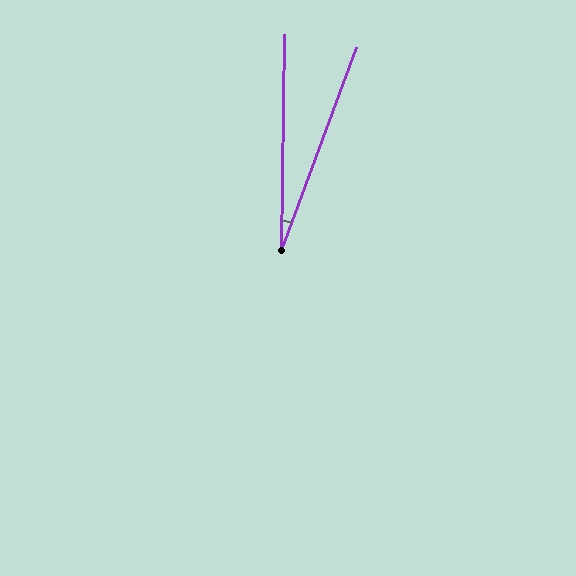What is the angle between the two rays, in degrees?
Approximately 19 degrees.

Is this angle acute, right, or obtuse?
It is acute.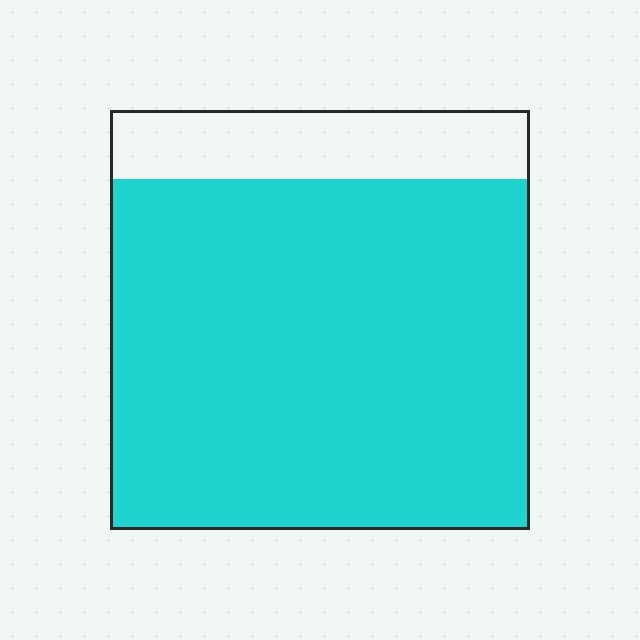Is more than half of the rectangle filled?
Yes.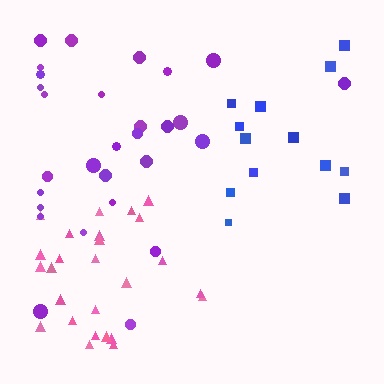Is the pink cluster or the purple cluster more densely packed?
Pink.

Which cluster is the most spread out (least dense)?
Blue.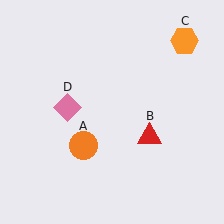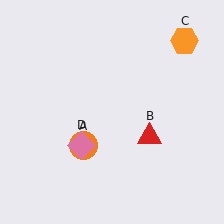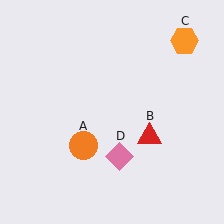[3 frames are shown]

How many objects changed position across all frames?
1 object changed position: pink diamond (object D).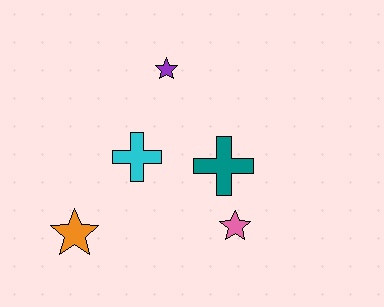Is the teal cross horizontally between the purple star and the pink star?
Yes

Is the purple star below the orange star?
No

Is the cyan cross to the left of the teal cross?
Yes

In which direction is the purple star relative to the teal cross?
The purple star is above the teal cross.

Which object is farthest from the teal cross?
The orange star is farthest from the teal cross.